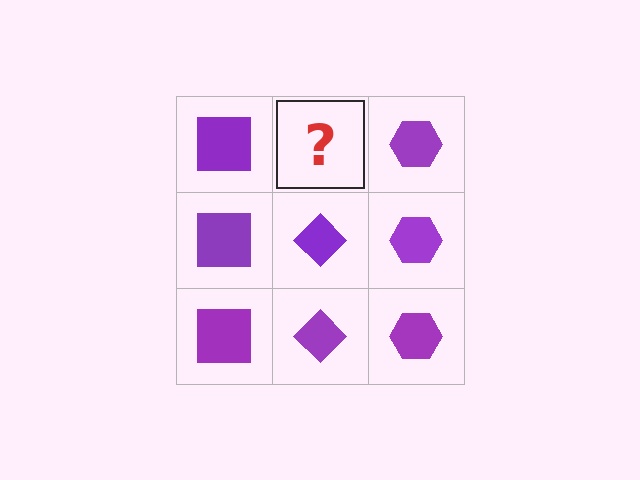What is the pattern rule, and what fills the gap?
The rule is that each column has a consistent shape. The gap should be filled with a purple diamond.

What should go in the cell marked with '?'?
The missing cell should contain a purple diamond.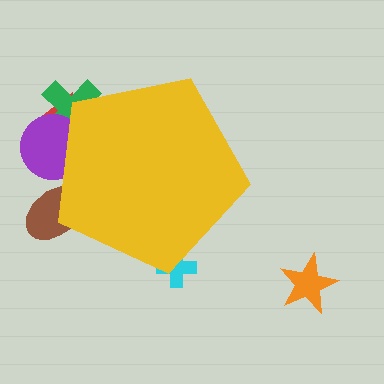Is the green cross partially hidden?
Yes, the green cross is partially hidden behind the yellow pentagon.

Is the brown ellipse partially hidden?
Yes, the brown ellipse is partially hidden behind the yellow pentagon.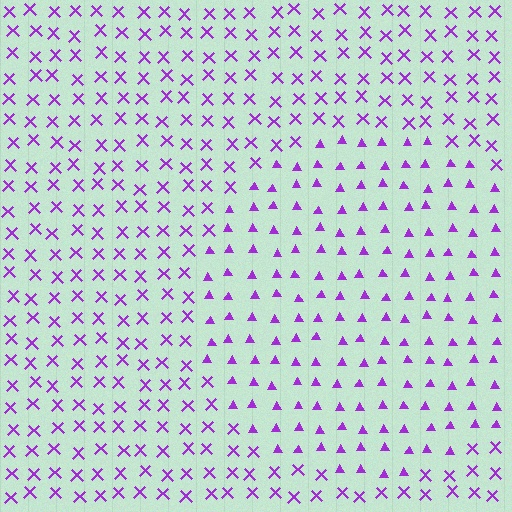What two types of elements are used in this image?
The image uses triangles inside the circle region and X marks outside it.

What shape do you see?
I see a circle.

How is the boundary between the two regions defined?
The boundary is defined by a change in element shape: triangles inside vs. X marks outside. All elements share the same color and spacing.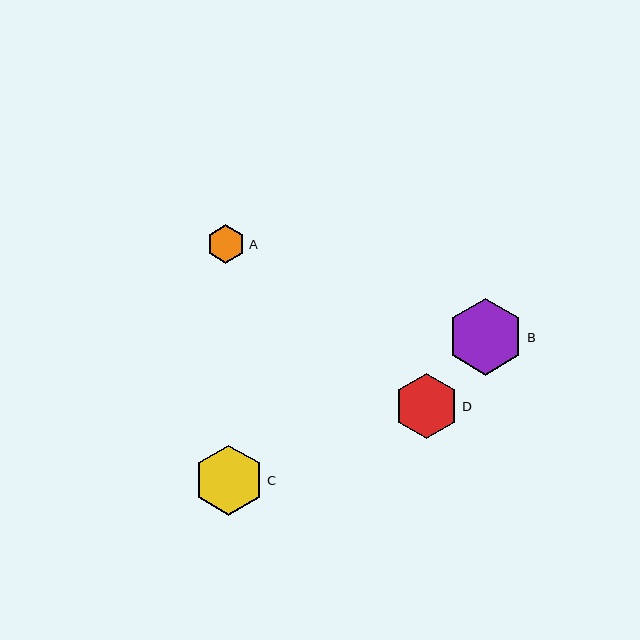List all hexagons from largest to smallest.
From largest to smallest: B, C, D, A.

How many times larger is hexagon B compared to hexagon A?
Hexagon B is approximately 2.0 times the size of hexagon A.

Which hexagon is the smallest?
Hexagon A is the smallest with a size of approximately 39 pixels.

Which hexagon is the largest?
Hexagon B is the largest with a size of approximately 77 pixels.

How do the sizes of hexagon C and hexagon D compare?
Hexagon C and hexagon D are approximately the same size.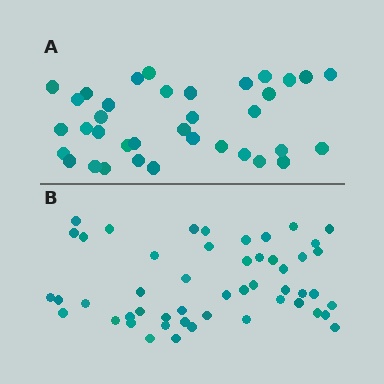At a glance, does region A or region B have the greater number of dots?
Region B (the bottom region) has more dots.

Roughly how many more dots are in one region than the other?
Region B has approximately 15 more dots than region A.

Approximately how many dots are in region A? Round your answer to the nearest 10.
About 40 dots. (The exact count is 36, which rounds to 40.)